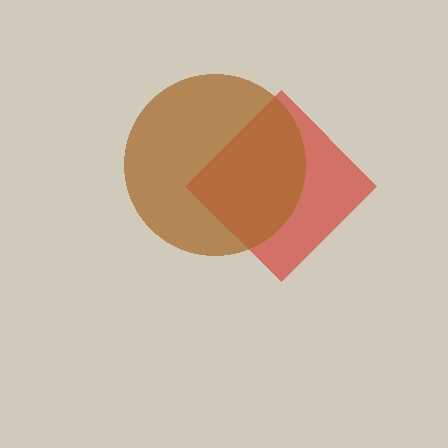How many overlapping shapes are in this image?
There are 2 overlapping shapes in the image.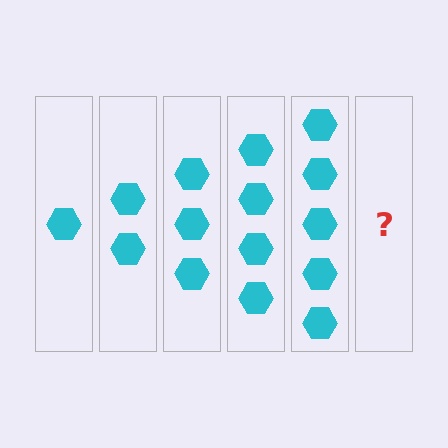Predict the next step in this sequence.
The next step is 6 hexagons.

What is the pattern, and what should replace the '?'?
The pattern is that each step adds one more hexagon. The '?' should be 6 hexagons.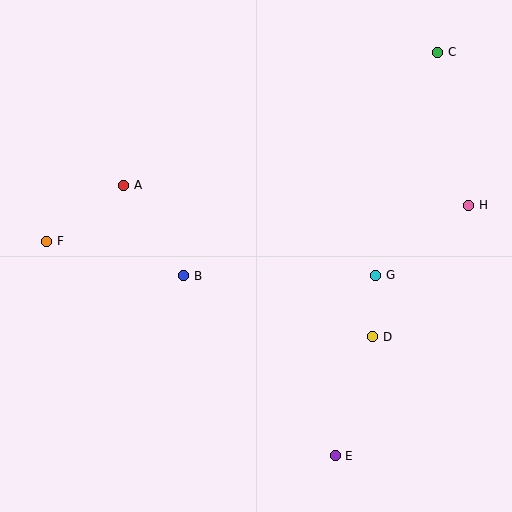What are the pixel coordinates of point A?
Point A is at (124, 186).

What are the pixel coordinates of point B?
Point B is at (184, 276).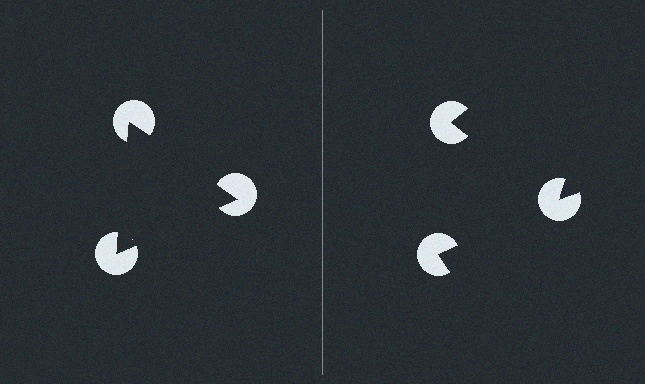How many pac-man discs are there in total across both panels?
6 — 3 on each side.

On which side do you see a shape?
An illusory triangle appears on the left side. On the right side the wedge cuts are rotated, so no coherent shape forms.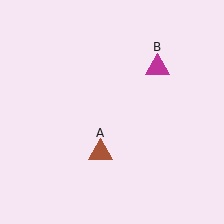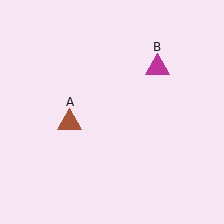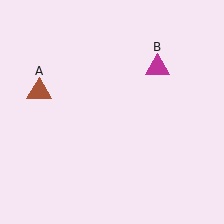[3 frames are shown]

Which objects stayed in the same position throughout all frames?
Magenta triangle (object B) remained stationary.